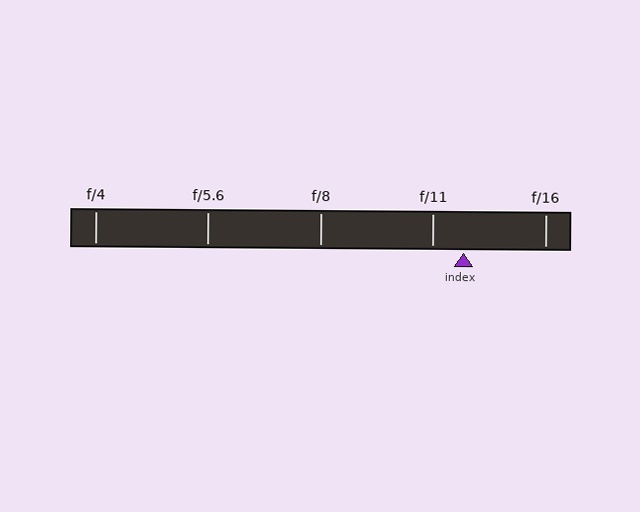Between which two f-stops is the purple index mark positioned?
The index mark is between f/11 and f/16.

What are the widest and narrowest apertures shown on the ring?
The widest aperture shown is f/4 and the narrowest is f/16.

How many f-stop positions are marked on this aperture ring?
There are 5 f-stop positions marked.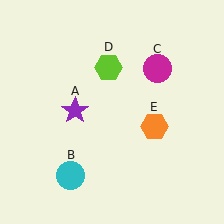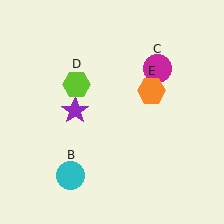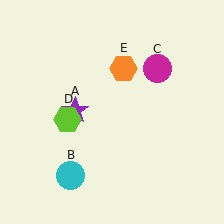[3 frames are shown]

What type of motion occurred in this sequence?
The lime hexagon (object D), orange hexagon (object E) rotated counterclockwise around the center of the scene.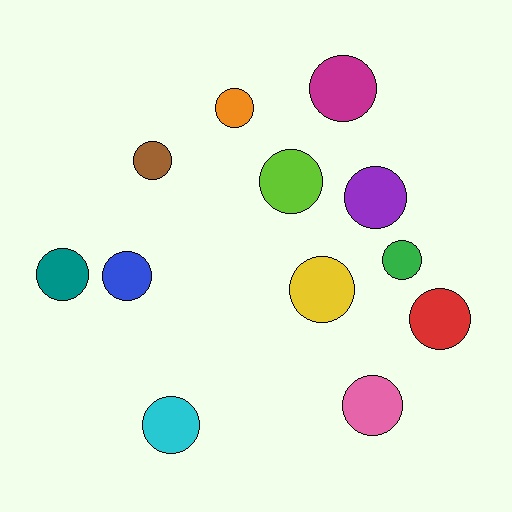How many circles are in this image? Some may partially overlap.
There are 12 circles.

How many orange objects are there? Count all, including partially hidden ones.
There is 1 orange object.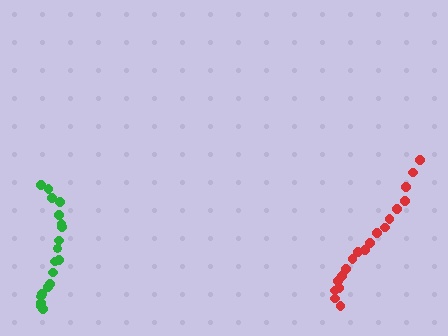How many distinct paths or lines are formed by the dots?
There are 2 distinct paths.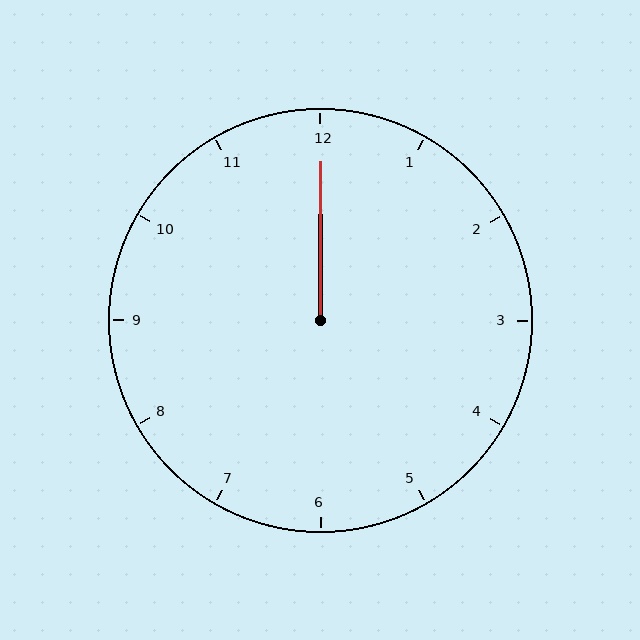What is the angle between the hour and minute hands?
Approximately 0 degrees.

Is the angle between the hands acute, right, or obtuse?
It is acute.